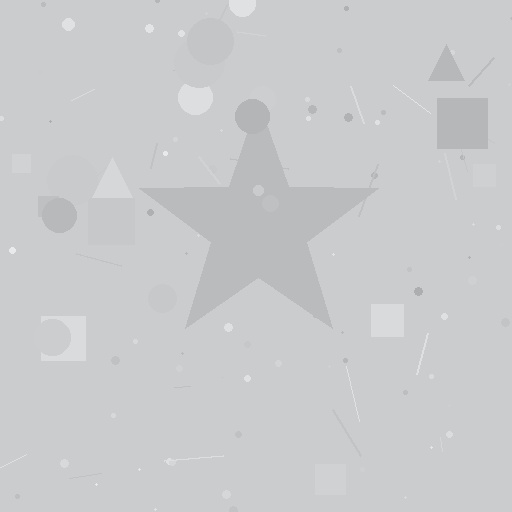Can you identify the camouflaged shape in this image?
The camouflaged shape is a star.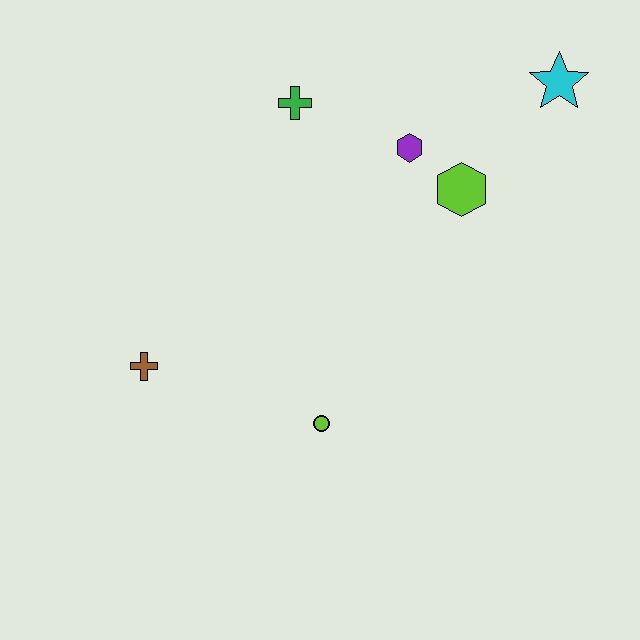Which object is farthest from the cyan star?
The brown cross is farthest from the cyan star.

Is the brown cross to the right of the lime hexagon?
No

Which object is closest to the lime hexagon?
The purple hexagon is closest to the lime hexagon.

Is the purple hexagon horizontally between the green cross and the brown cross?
No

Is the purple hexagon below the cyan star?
Yes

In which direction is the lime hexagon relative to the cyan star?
The lime hexagon is below the cyan star.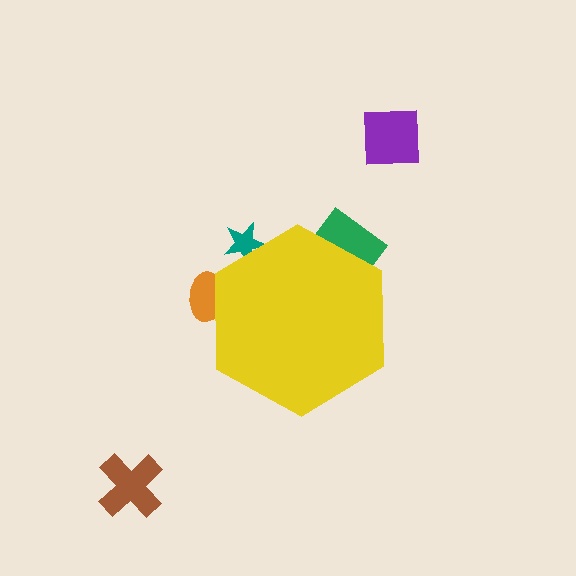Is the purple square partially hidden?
No, the purple square is fully visible.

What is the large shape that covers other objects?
A yellow hexagon.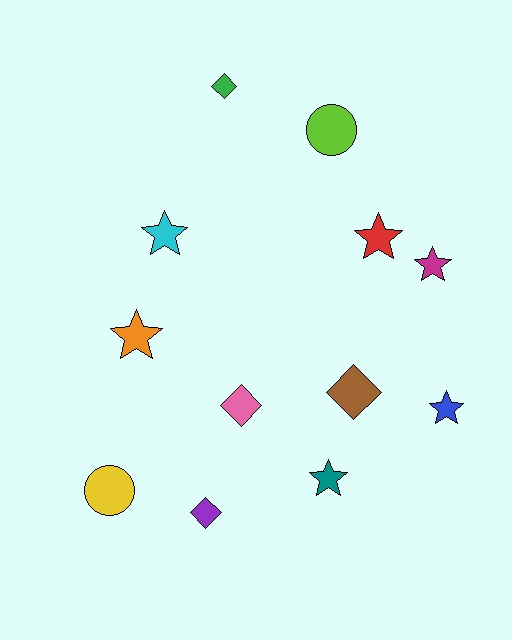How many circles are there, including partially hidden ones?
There are 2 circles.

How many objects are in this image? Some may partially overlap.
There are 12 objects.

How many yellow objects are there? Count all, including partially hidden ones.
There is 1 yellow object.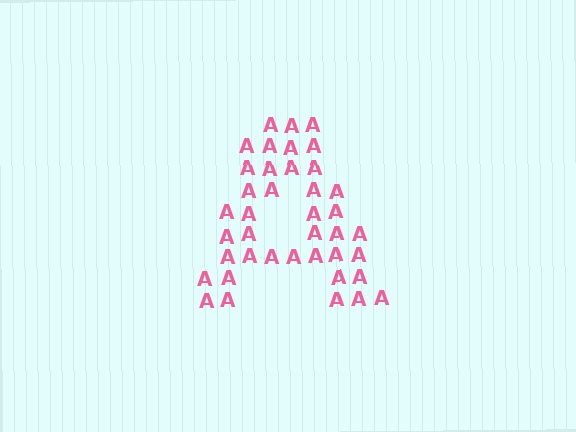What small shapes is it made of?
It is made of small letter A's.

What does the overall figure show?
The overall figure shows the letter A.